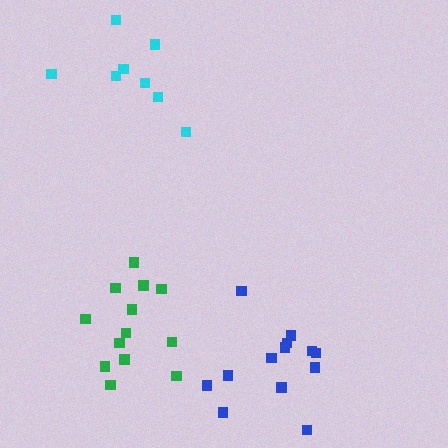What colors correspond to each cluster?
The clusters are colored: green, cyan, blue.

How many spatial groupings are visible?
There are 3 spatial groupings.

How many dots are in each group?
Group 1: 13 dots, Group 2: 8 dots, Group 3: 13 dots (34 total).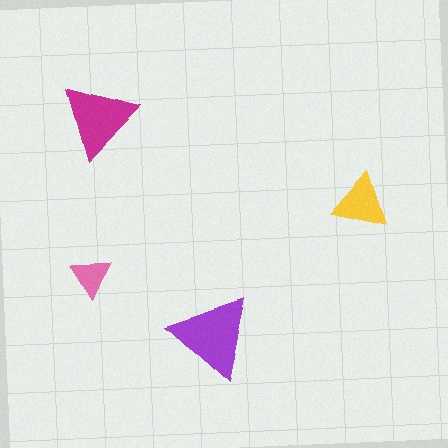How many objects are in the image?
There are 4 objects in the image.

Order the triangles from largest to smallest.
the purple one, the magenta one, the yellow one, the pink one.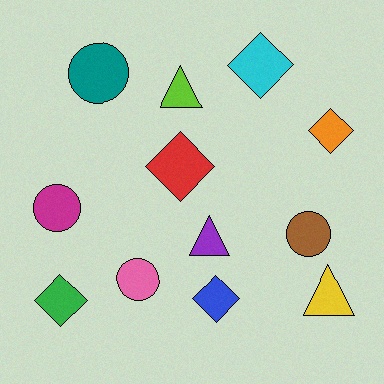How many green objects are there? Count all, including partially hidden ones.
There is 1 green object.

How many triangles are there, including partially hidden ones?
There are 3 triangles.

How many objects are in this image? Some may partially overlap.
There are 12 objects.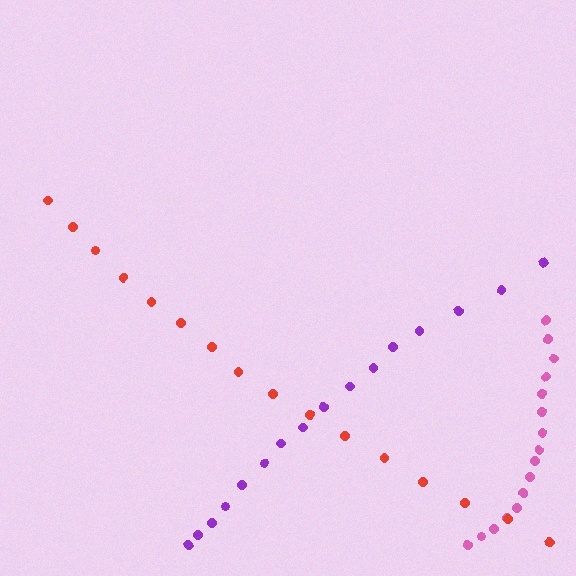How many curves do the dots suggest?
There are 3 distinct paths.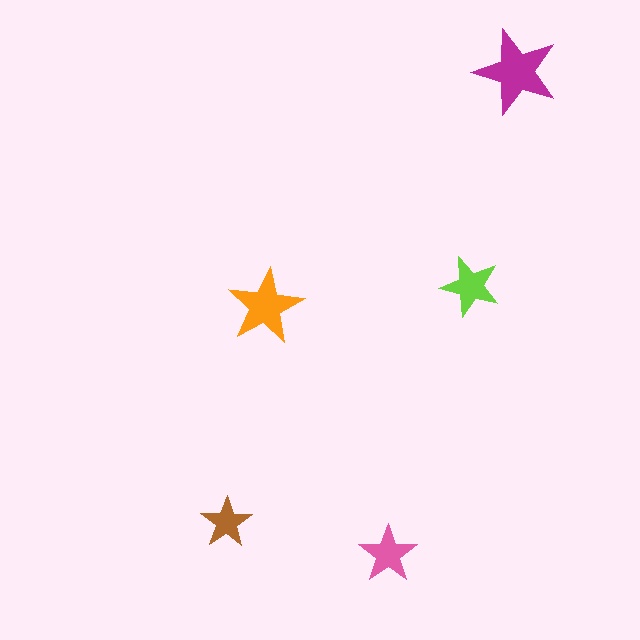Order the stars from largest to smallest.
the magenta one, the orange one, the lime one, the pink one, the brown one.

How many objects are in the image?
There are 5 objects in the image.